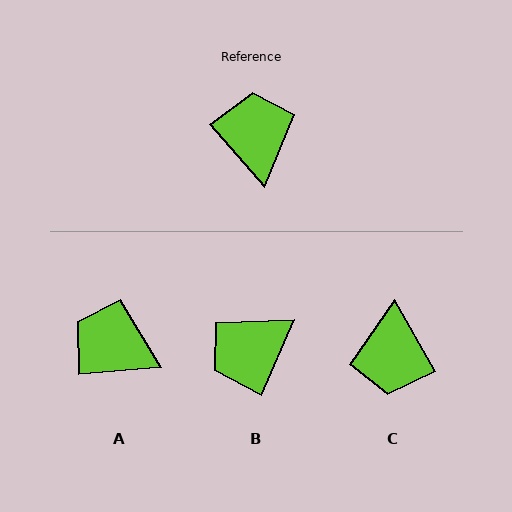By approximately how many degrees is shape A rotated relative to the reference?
Approximately 54 degrees counter-clockwise.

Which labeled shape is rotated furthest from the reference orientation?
C, about 168 degrees away.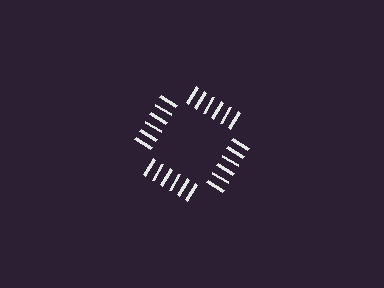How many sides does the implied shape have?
4 sides — the line-ends trace a square.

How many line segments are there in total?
24 — 6 along each of the 4 edges.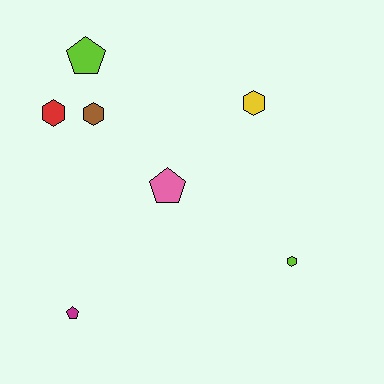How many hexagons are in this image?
There are 4 hexagons.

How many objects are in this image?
There are 7 objects.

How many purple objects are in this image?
There are no purple objects.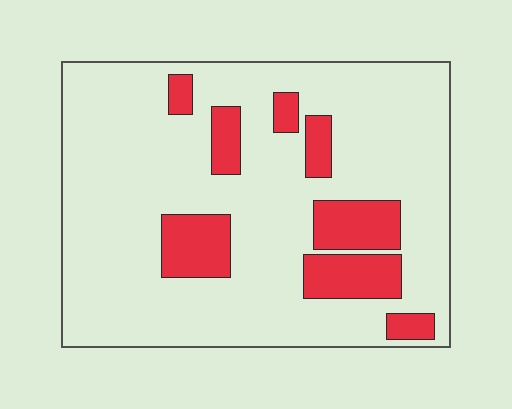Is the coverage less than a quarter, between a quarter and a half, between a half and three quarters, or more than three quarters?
Less than a quarter.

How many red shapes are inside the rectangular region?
8.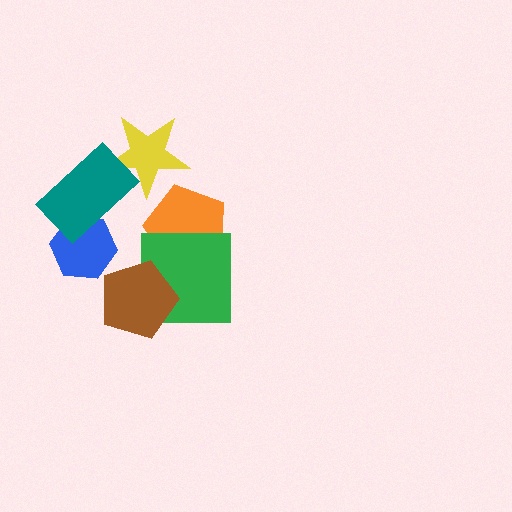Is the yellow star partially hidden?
Yes, it is partially covered by another shape.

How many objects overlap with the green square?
2 objects overlap with the green square.